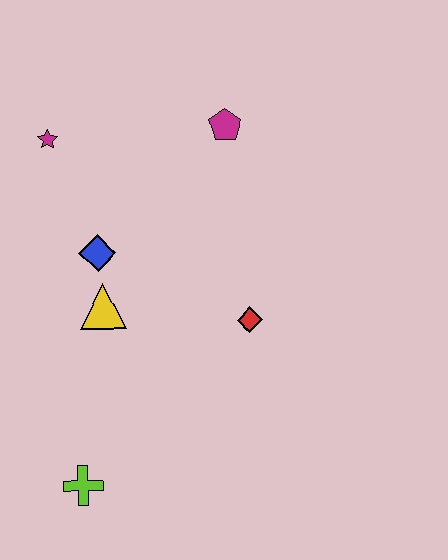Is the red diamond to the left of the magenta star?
No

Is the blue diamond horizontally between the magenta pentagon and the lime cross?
Yes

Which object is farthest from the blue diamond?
The lime cross is farthest from the blue diamond.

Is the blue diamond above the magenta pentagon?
No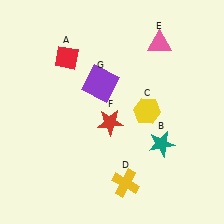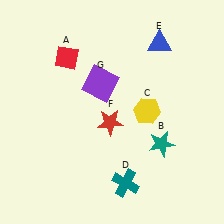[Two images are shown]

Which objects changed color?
D changed from yellow to teal. E changed from pink to blue.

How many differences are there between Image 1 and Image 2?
There are 2 differences between the two images.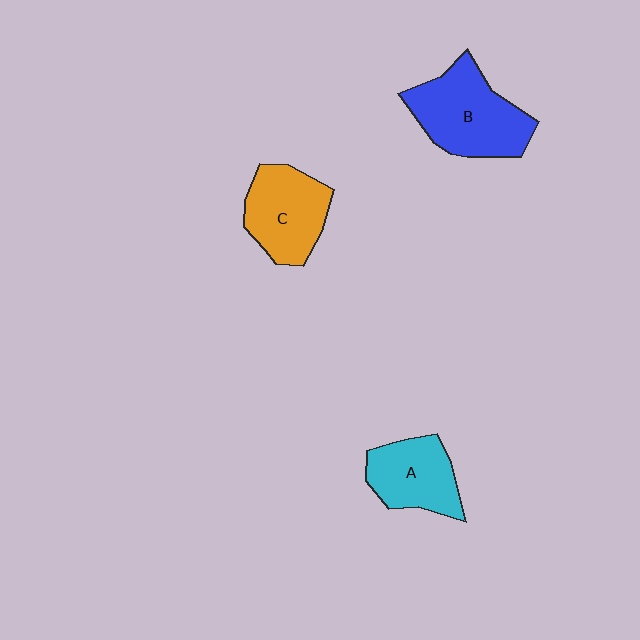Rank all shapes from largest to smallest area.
From largest to smallest: B (blue), C (orange), A (cyan).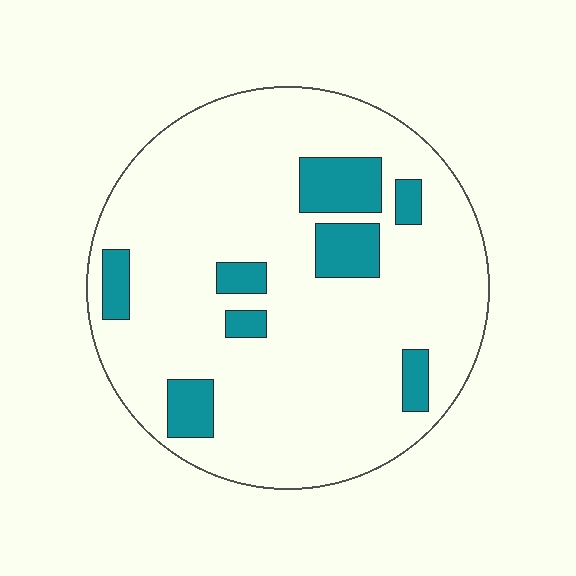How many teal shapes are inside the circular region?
8.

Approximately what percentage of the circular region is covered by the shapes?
Approximately 15%.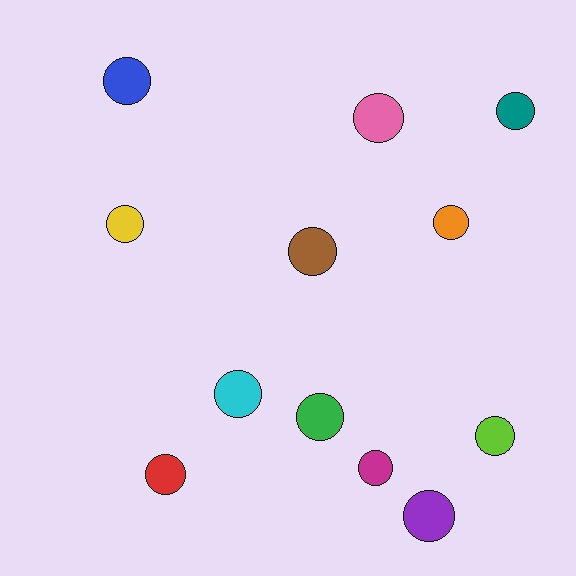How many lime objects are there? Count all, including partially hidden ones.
There is 1 lime object.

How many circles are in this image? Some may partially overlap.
There are 12 circles.